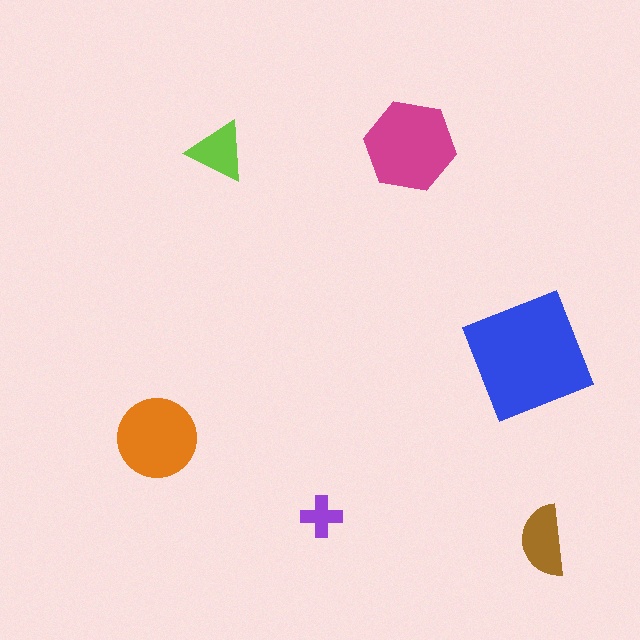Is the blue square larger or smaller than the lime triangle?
Larger.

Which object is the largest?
The blue square.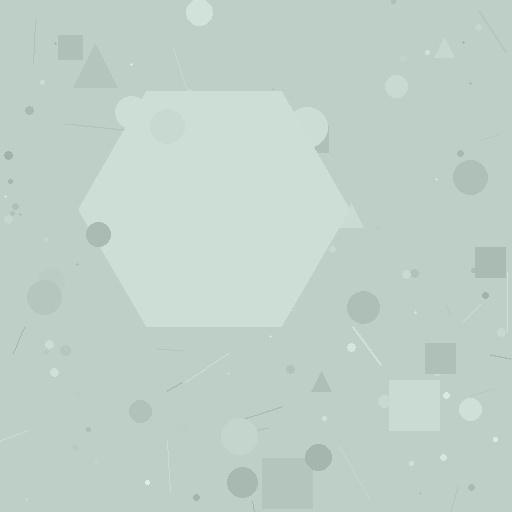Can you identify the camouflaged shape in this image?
The camouflaged shape is a hexagon.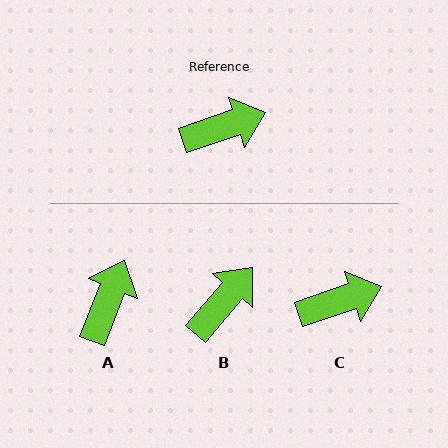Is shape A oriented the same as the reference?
No, it is off by about 50 degrees.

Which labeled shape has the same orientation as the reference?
C.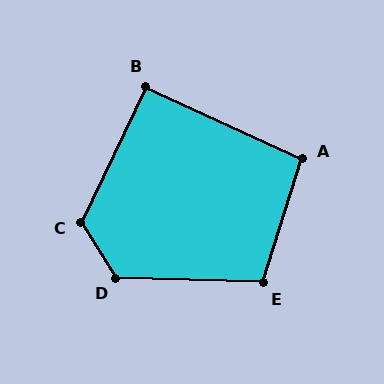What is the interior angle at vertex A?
Approximately 97 degrees (obtuse).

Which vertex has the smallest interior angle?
B, at approximately 91 degrees.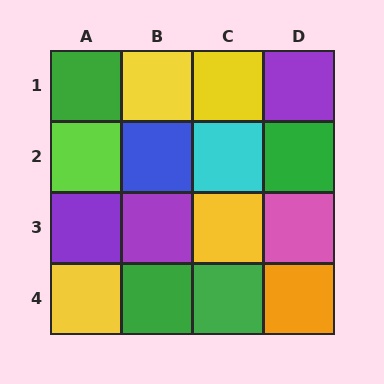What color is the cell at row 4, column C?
Green.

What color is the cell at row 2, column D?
Green.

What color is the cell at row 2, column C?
Cyan.